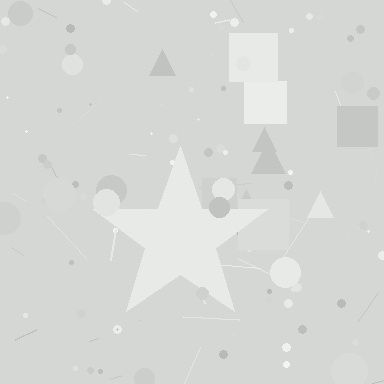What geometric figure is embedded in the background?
A star is embedded in the background.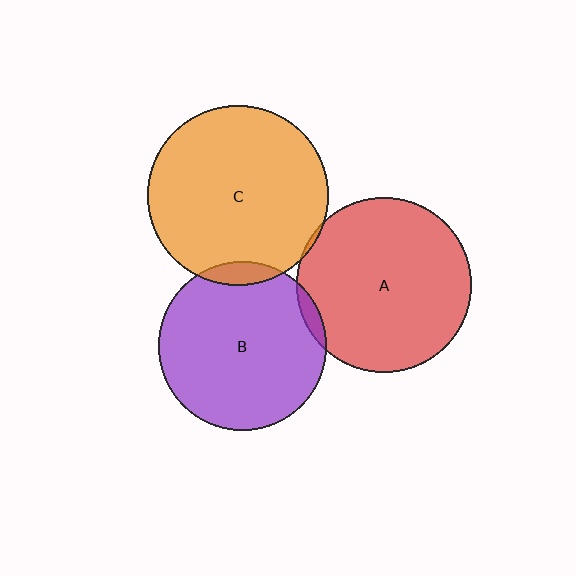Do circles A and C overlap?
Yes.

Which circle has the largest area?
Circle C (orange).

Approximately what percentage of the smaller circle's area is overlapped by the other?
Approximately 5%.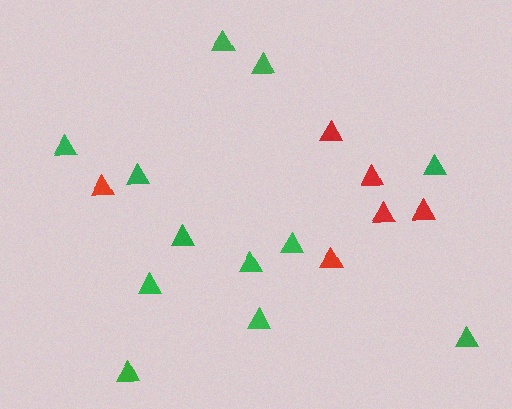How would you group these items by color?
There are 2 groups: one group of red triangles (6) and one group of green triangles (12).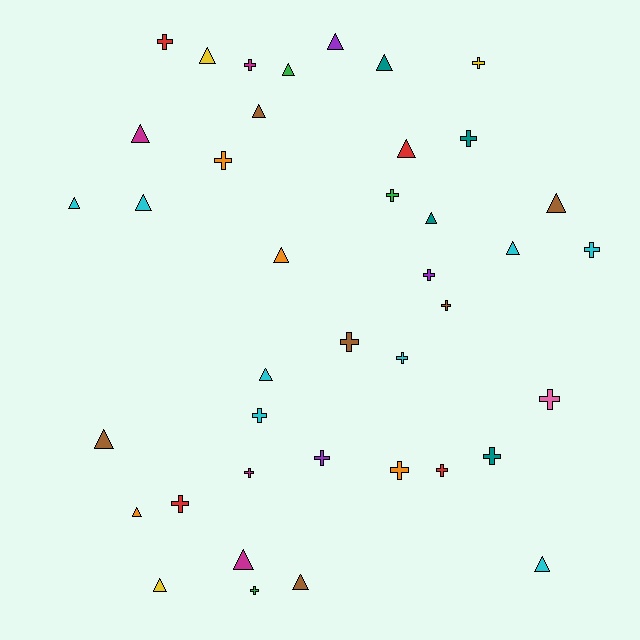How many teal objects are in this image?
There are 4 teal objects.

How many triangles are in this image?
There are 20 triangles.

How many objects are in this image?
There are 40 objects.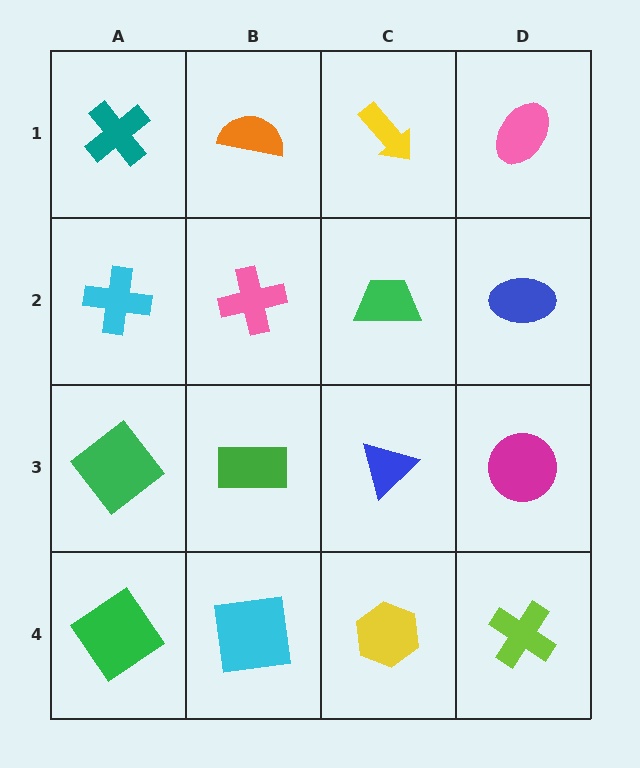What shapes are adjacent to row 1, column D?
A blue ellipse (row 2, column D), a yellow arrow (row 1, column C).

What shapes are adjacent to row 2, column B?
An orange semicircle (row 1, column B), a green rectangle (row 3, column B), a cyan cross (row 2, column A), a green trapezoid (row 2, column C).